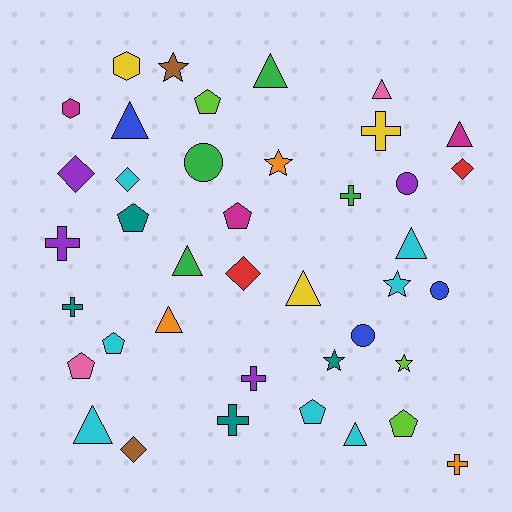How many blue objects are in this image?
There are 3 blue objects.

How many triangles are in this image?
There are 10 triangles.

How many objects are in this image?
There are 40 objects.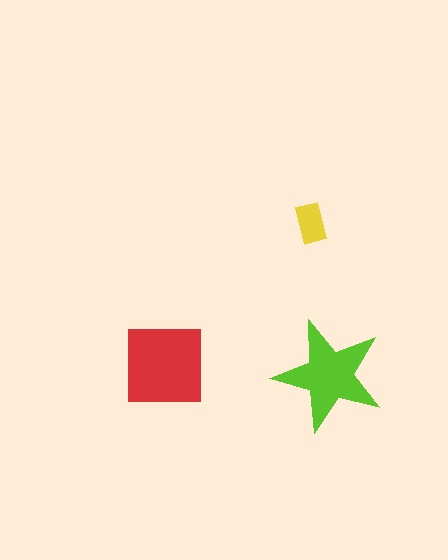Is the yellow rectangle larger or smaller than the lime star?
Smaller.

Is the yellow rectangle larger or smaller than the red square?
Smaller.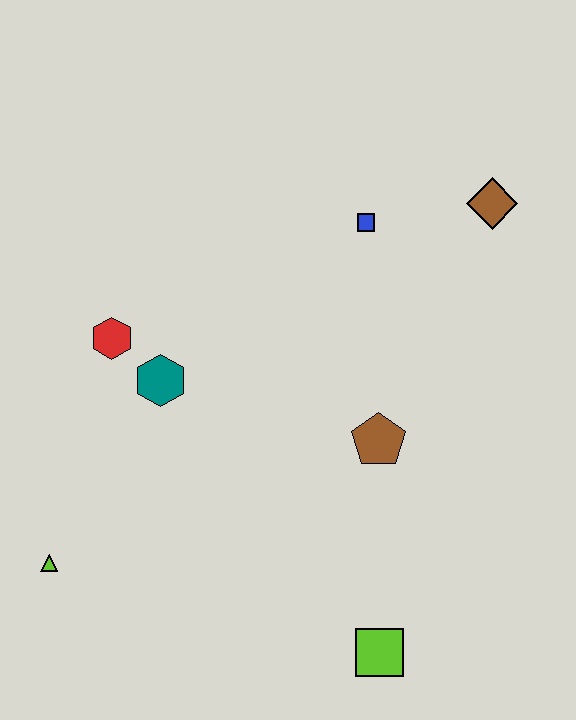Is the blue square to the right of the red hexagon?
Yes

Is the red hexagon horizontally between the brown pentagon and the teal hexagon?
No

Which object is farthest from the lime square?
The brown diamond is farthest from the lime square.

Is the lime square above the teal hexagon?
No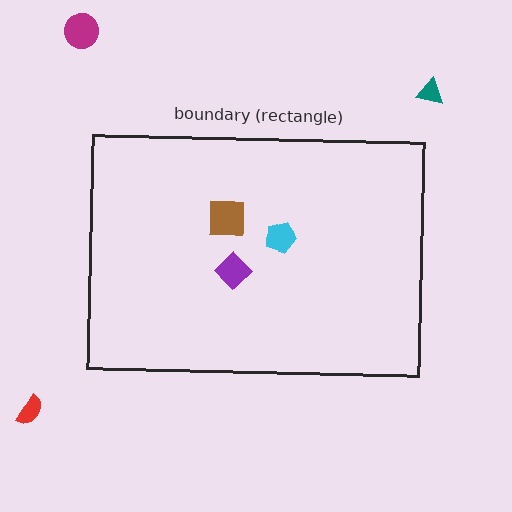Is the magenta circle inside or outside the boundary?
Outside.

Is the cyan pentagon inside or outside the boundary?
Inside.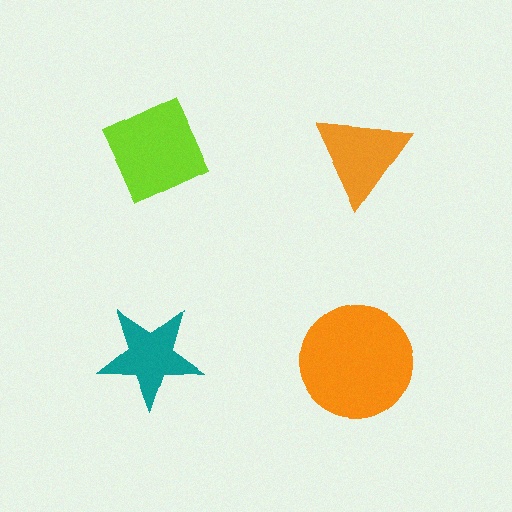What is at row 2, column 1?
A teal star.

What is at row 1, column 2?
An orange triangle.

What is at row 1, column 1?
A lime diamond.